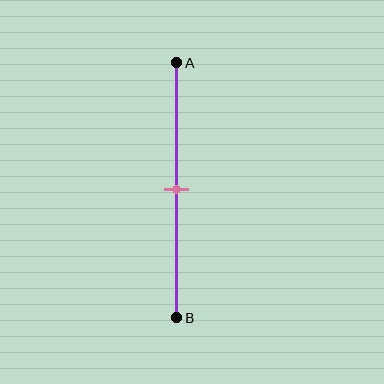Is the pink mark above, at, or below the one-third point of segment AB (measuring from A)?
The pink mark is below the one-third point of segment AB.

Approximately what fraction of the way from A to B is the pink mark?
The pink mark is approximately 50% of the way from A to B.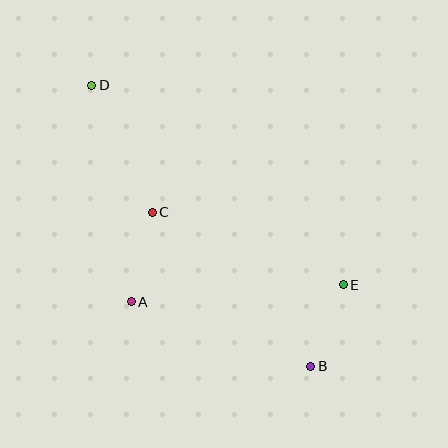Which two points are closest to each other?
Points B and E are closest to each other.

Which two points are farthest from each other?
Points B and D are farthest from each other.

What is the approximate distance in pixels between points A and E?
The distance between A and E is approximately 213 pixels.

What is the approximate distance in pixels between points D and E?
The distance between D and E is approximately 321 pixels.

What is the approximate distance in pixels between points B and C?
The distance between B and C is approximately 221 pixels.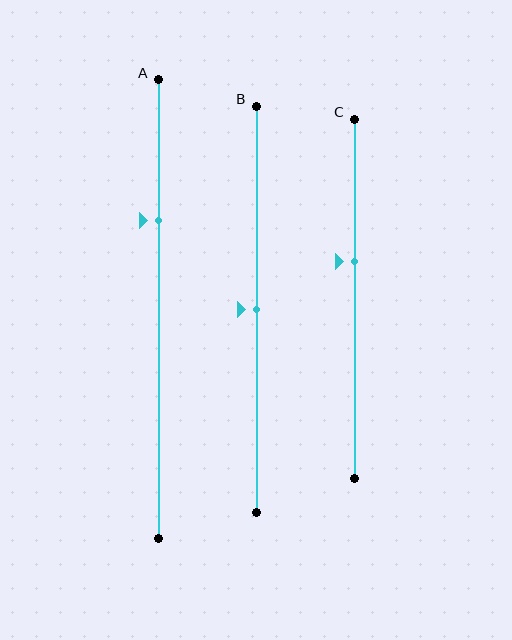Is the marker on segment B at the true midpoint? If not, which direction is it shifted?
Yes, the marker on segment B is at the true midpoint.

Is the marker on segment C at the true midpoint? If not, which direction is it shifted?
No, the marker on segment C is shifted upward by about 10% of the segment length.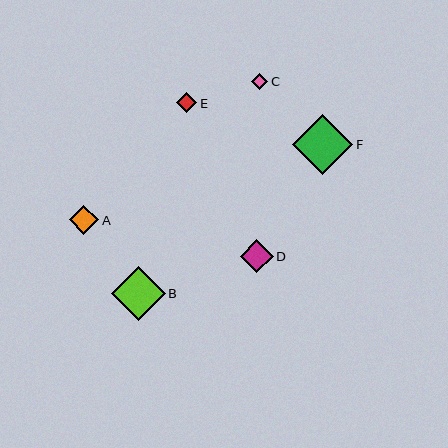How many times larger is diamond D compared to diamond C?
Diamond D is approximately 2.1 times the size of diamond C.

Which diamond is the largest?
Diamond F is the largest with a size of approximately 60 pixels.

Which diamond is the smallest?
Diamond C is the smallest with a size of approximately 16 pixels.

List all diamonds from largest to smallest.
From largest to smallest: F, B, D, A, E, C.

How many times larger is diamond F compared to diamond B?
Diamond F is approximately 1.1 times the size of diamond B.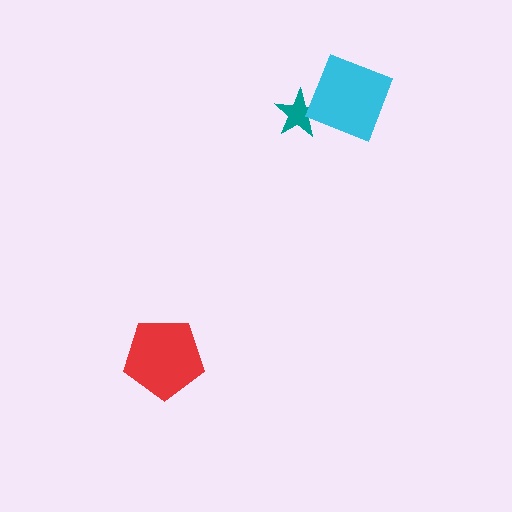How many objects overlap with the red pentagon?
0 objects overlap with the red pentagon.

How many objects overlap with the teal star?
1 object overlaps with the teal star.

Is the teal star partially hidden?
Yes, it is partially covered by another shape.